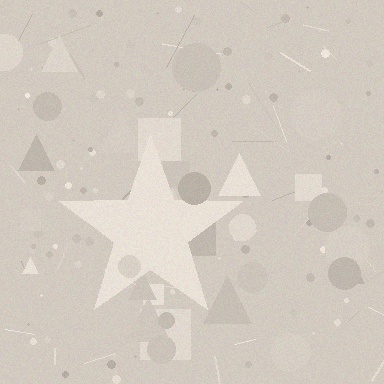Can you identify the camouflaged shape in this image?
The camouflaged shape is a star.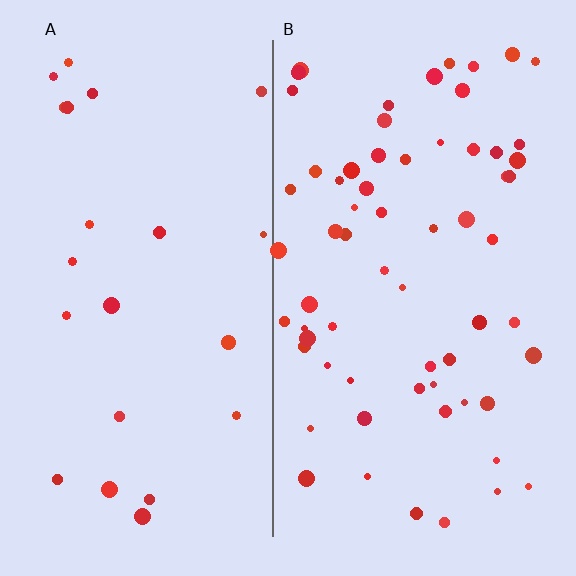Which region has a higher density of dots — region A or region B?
B (the right).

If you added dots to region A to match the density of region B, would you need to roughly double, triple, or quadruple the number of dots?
Approximately triple.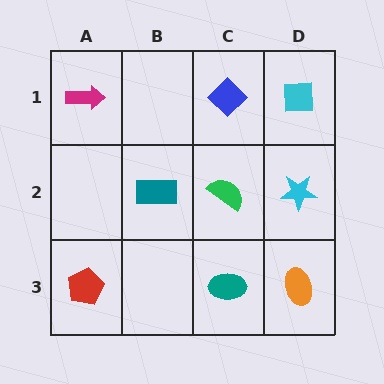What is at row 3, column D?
An orange ellipse.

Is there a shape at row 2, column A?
No, that cell is empty.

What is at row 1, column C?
A blue diamond.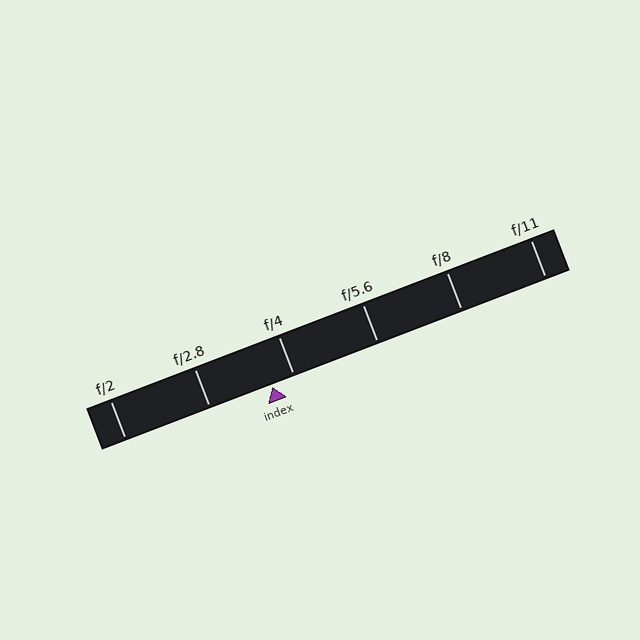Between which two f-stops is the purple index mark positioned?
The index mark is between f/2.8 and f/4.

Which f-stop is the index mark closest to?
The index mark is closest to f/4.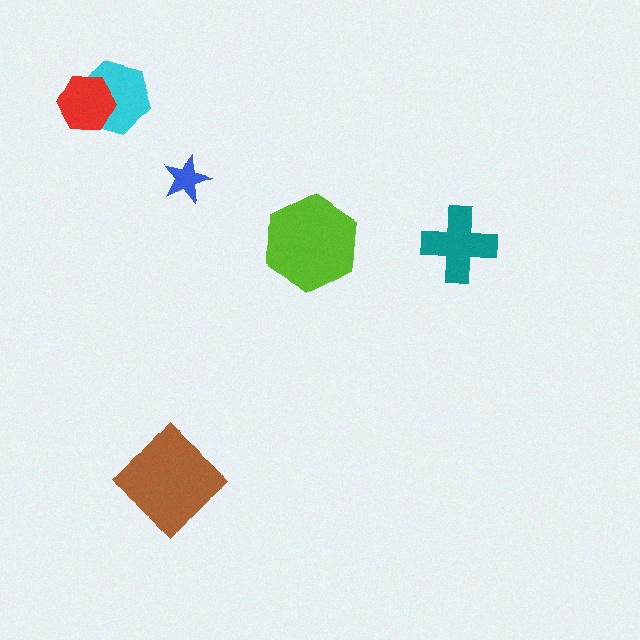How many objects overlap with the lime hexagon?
0 objects overlap with the lime hexagon.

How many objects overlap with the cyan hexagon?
1 object overlaps with the cyan hexagon.